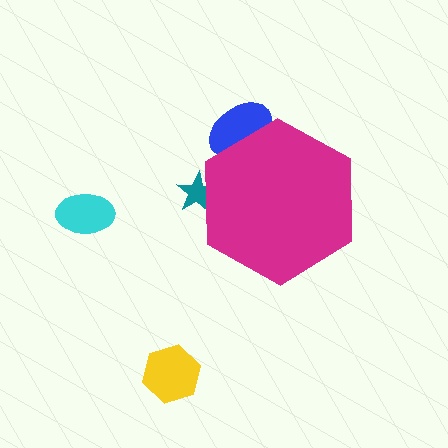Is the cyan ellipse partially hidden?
No, the cyan ellipse is fully visible.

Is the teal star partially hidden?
Yes, the teal star is partially hidden behind the magenta hexagon.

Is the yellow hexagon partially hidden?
No, the yellow hexagon is fully visible.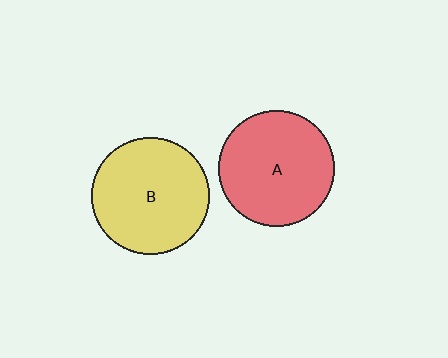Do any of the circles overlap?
No, none of the circles overlap.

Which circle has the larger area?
Circle B (yellow).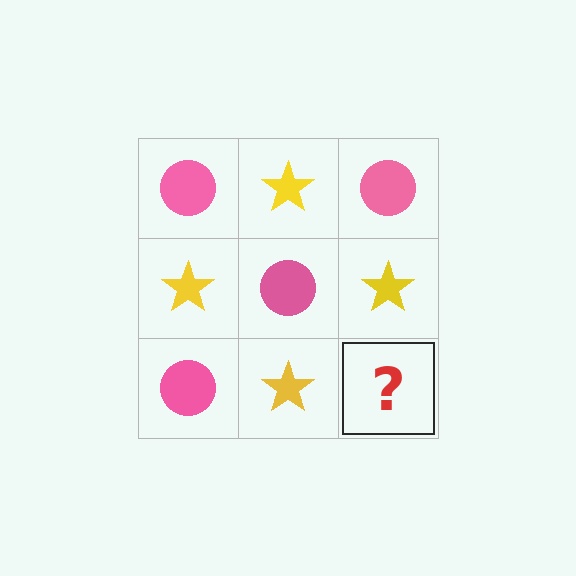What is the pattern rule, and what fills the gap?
The rule is that it alternates pink circle and yellow star in a checkerboard pattern. The gap should be filled with a pink circle.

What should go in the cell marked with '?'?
The missing cell should contain a pink circle.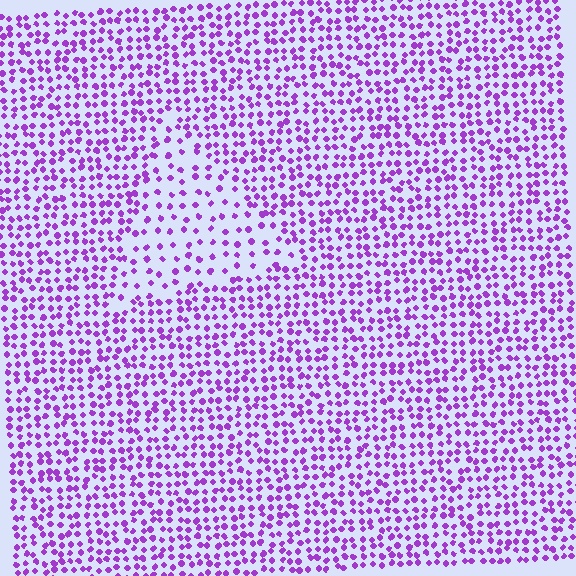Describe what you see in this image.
The image contains small purple elements arranged at two different densities. A triangle-shaped region is visible where the elements are less densely packed than the surrounding area.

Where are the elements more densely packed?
The elements are more densely packed outside the triangle boundary.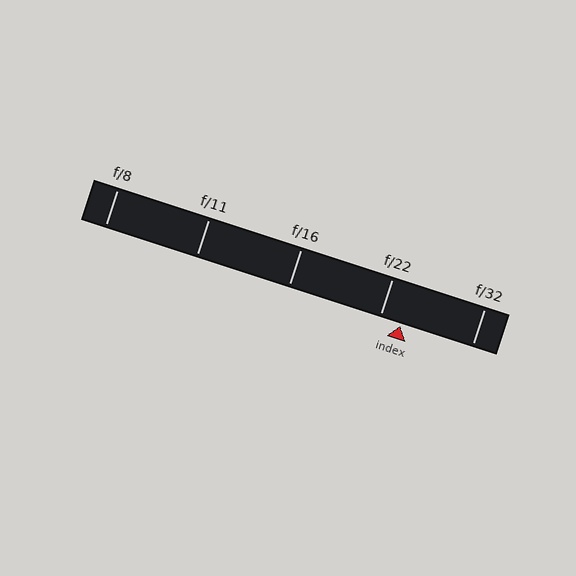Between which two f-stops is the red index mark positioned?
The index mark is between f/22 and f/32.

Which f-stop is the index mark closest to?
The index mark is closest to f/22.